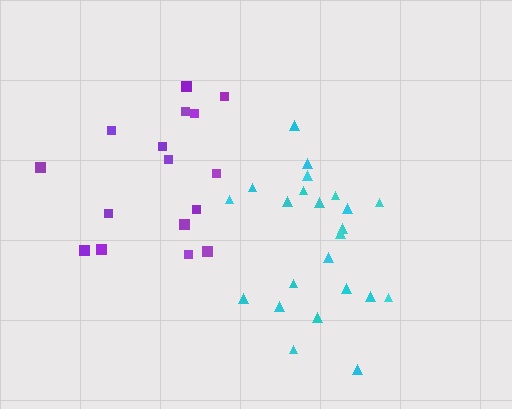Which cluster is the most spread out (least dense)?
Purple.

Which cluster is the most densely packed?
Cyan.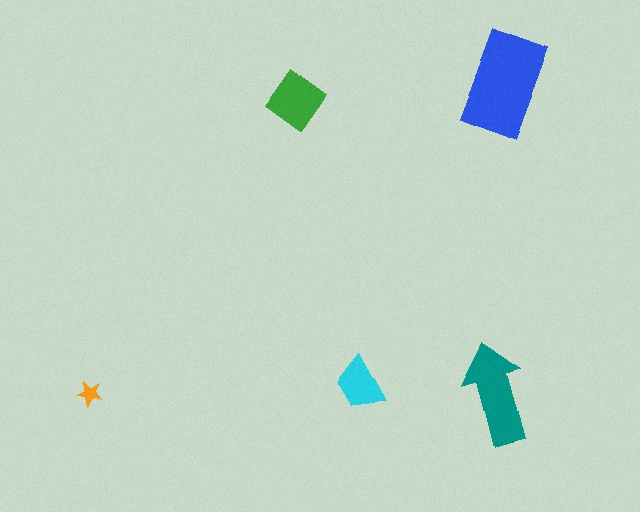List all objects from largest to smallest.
The blue rectangle, the teal arrow, the green diamond, the cyan trapezoid, the orange star.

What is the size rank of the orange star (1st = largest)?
5th.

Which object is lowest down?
The teal arrow is bottommost.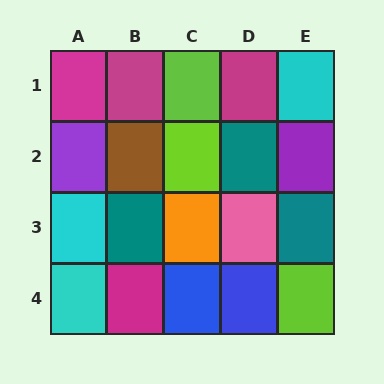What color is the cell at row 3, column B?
Teal.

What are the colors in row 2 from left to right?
Purple, brown, lime, teal, purple.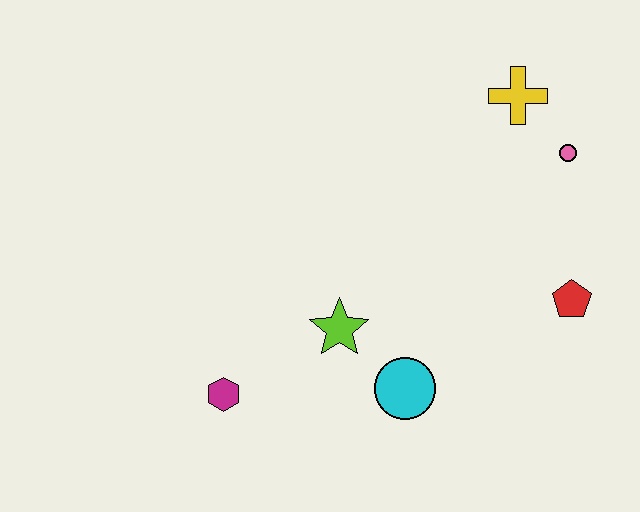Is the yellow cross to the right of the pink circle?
No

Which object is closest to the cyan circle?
The lime star is closest to the cyan circle.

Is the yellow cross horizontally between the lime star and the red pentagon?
Yes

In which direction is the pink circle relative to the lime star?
The pink circle is to the right of the lime star.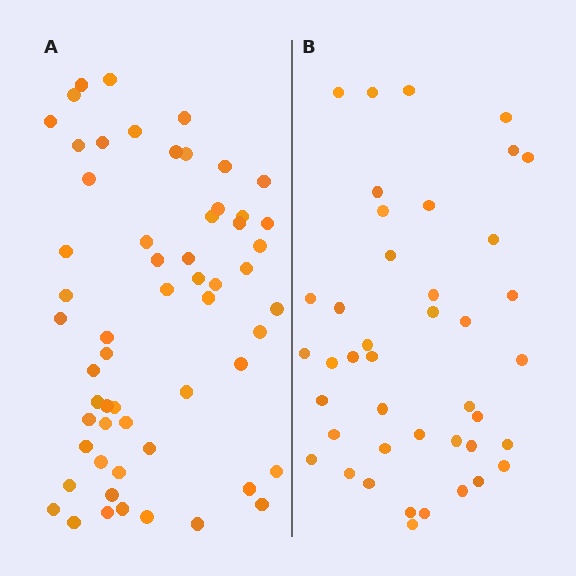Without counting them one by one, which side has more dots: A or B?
Region A (the left region) has more dots.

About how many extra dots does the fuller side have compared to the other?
Region A has approximately 15 more dots than region B.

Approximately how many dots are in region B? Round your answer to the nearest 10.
About 40 dots. (The exact count is 42, which rounds to 40.)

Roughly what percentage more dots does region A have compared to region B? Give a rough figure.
About 40% more.